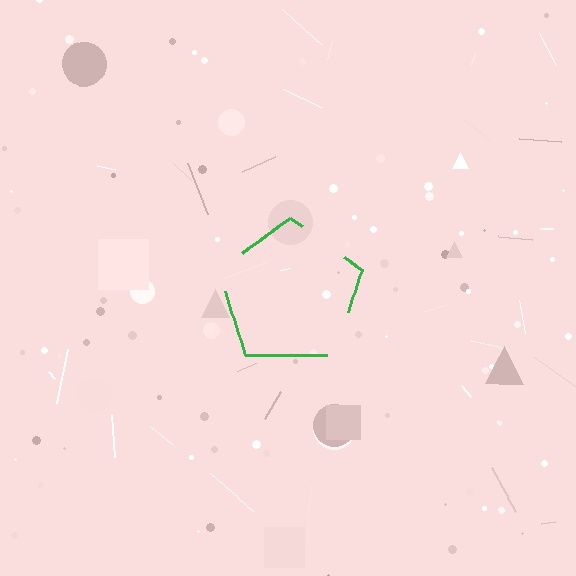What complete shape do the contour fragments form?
The contour fragments form a pentagon.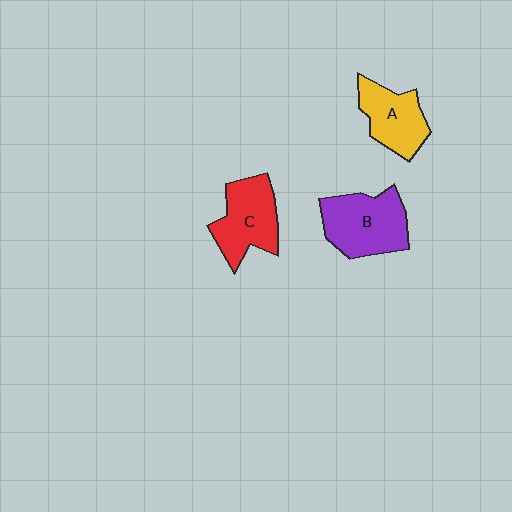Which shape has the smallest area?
Shape A (yellow).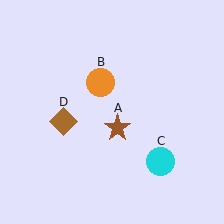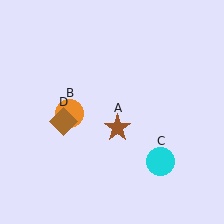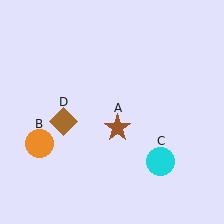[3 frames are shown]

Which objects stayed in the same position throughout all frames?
Brown star (object A) and cyan circle (object C) and brown diamond (object D) remained stationary.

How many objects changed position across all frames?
1 object changed position: orange circle (object B).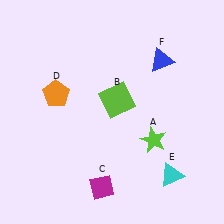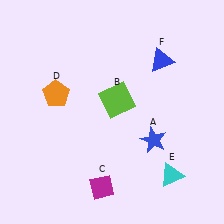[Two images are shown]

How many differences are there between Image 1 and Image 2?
There is 1 difference between the two images.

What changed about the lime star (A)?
In Image 1, A is lime. In Image 2, it changed to blue.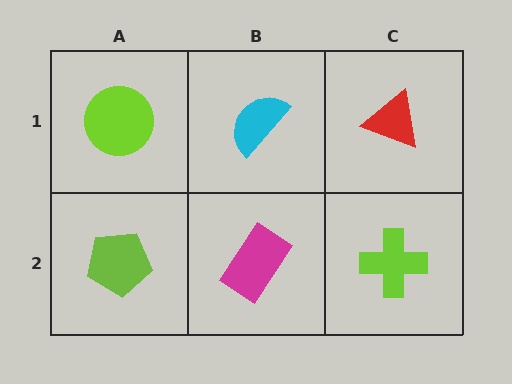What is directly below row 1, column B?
A magenta rectangle.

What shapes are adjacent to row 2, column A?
A lime circle (row 1, column A), a magenta rectangle (row 2, column B).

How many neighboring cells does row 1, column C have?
2.